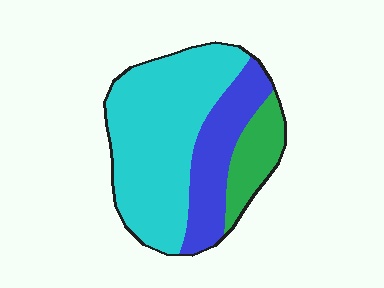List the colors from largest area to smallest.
From largest to smallest: cyan, blue, green.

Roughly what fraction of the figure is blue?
Blue covers about 25% of the figure.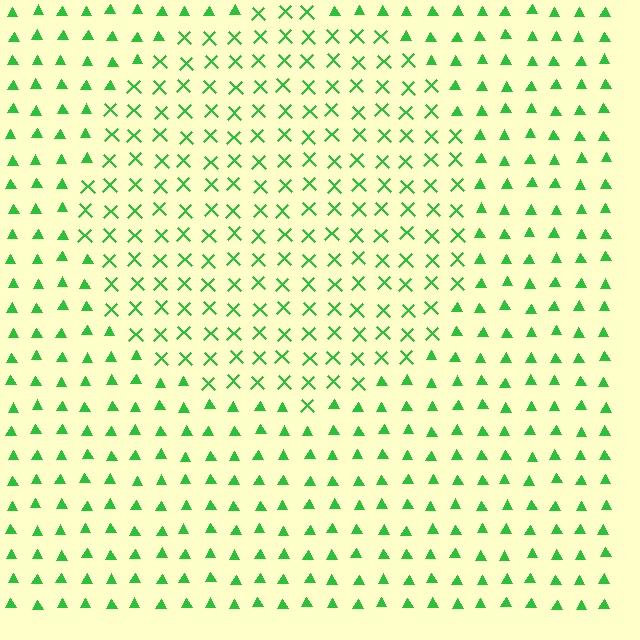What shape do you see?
I see a circle.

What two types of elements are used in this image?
The image uses X marks inside the circle region and triangles outside it.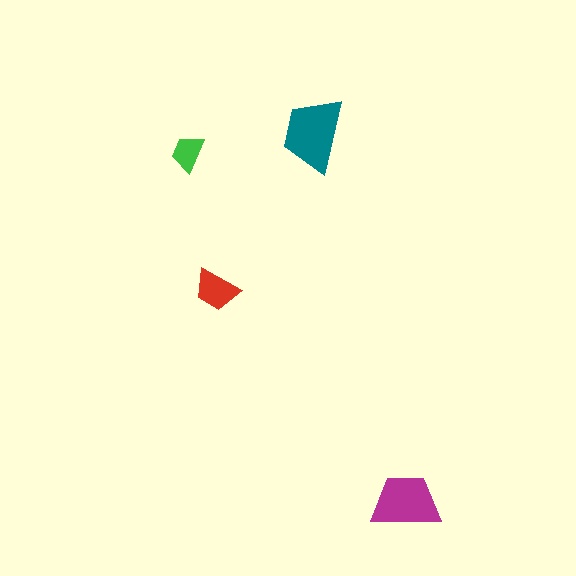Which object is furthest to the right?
The magenta trapezoid is rightmost.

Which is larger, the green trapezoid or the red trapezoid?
The red one.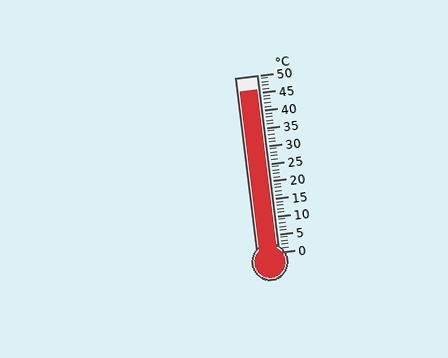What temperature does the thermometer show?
The thermometer shows approximately 46°C.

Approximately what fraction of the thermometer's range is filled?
The thermometer is filled to approximately 90% of its range.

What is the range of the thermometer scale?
The thermometer scale ranges from 0°C to 50°C.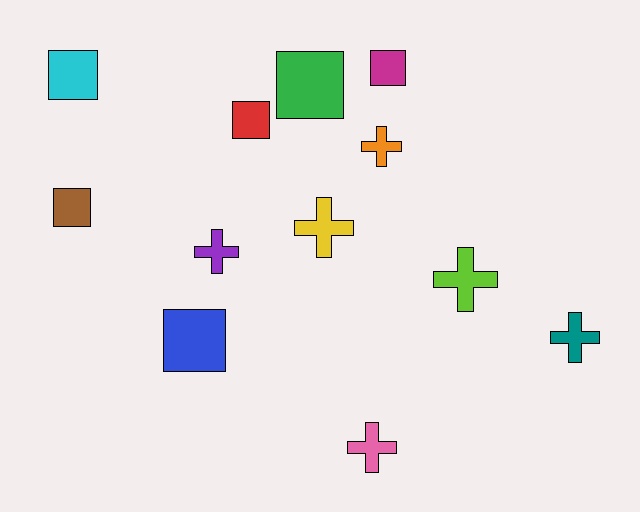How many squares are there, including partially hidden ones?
There are 6 squares.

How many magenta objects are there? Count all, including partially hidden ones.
There is 1 magenta object.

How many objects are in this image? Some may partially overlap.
There are 12 objects.